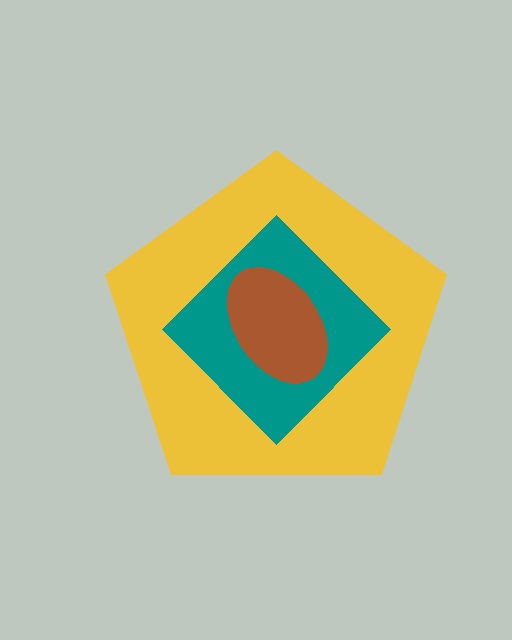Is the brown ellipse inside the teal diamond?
Yes.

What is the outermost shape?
The yellow pentagon.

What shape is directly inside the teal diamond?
The brown ellipse.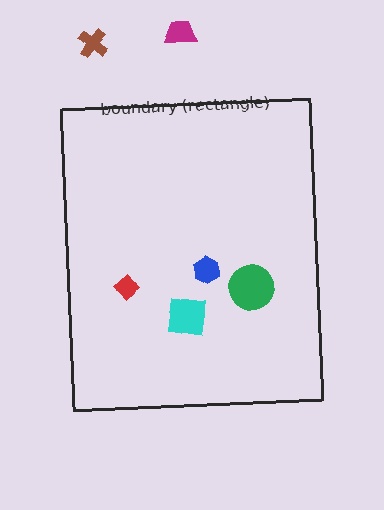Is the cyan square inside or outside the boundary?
Inside.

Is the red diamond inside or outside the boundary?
Inside.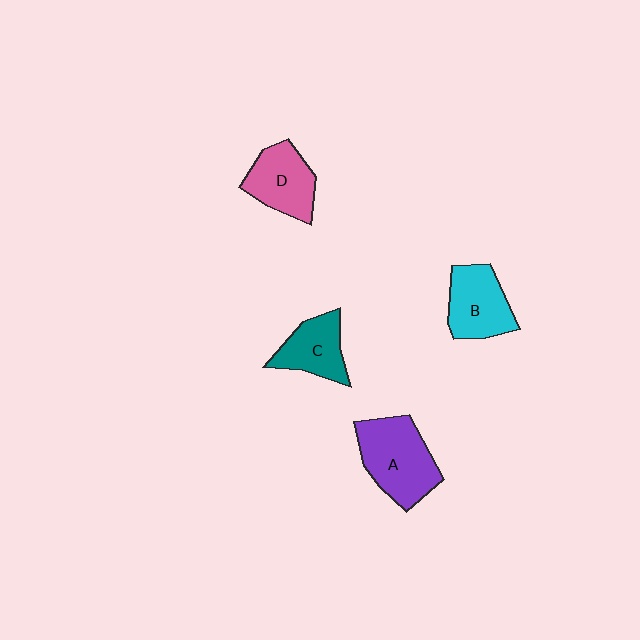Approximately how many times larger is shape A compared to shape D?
Approximately 1.3 times.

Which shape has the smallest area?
Shape C (teal).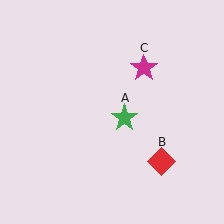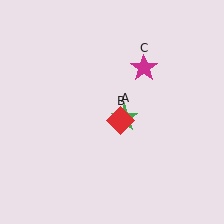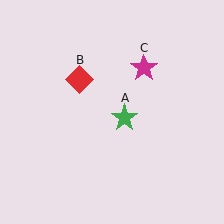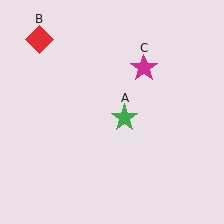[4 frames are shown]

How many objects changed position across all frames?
1 object changed position: red diamond (object B).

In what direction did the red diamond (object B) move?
The red diamond (object B) moved up and to the left.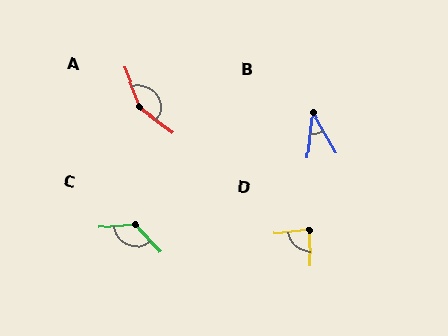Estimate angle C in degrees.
Approximately 129 degrees.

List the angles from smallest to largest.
B (36°), D (86°), C (129°), A (149°).